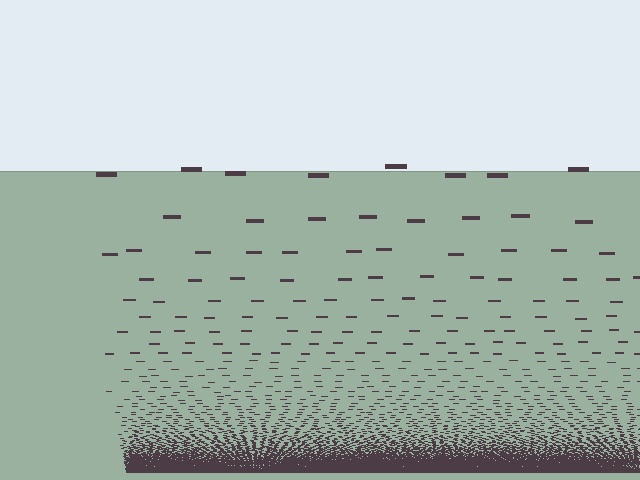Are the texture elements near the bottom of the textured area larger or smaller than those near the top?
Smaller. The gradient is inverted — elements near the bottom are smaller and denser.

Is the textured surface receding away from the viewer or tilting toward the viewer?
The surface appears to tilt toward the viewer. Texture elements get larger and sparser toward the top.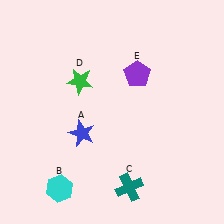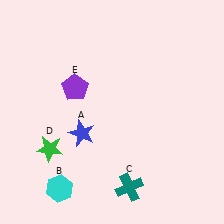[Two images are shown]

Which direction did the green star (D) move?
The green star (D) moved down.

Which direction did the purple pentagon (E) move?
The purple pentagon (E) moved left.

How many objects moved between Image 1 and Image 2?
2 objects moved between the two images.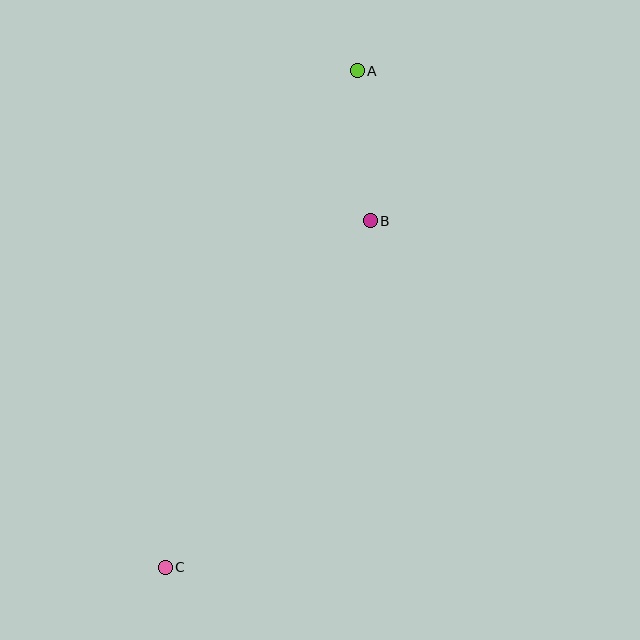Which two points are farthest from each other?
Points A and C are farthest from each other.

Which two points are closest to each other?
Points A and B are closest to each other.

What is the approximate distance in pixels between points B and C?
The distance between B and C is approximately 402 pixels.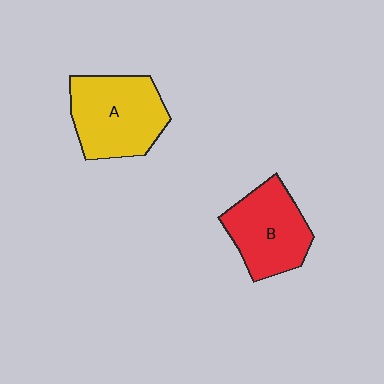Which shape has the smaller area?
Shape B (red).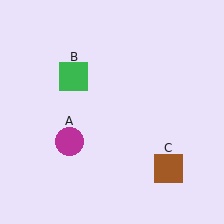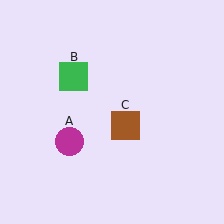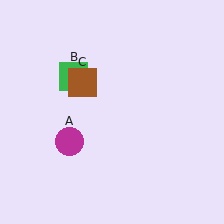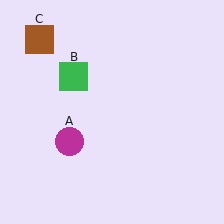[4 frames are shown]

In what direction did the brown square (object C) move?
The brown square (object C) moved up and to the left.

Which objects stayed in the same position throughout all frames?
Magenta circle (object A) and green square (object B) remained stationary.